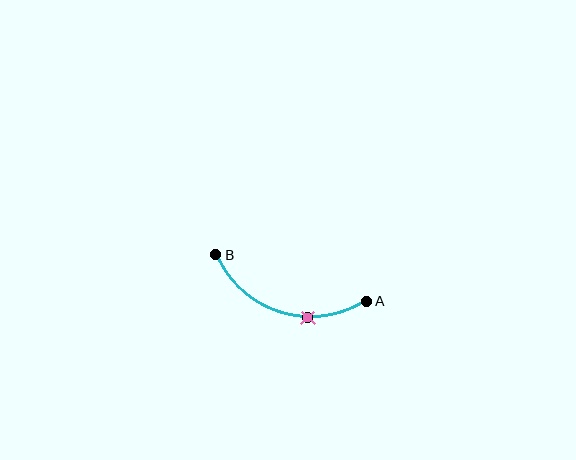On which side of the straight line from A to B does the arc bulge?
The arc bulges below the straight line connecting A and B.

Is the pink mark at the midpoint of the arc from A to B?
No. The pink mark lies on the arc but is closer to endpoint A. The arc midpoint would be at the point on the curve equidistant along the arc from both A and B.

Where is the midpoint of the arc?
The arc midpoint is the point on the curve farthest from the straight line joining A and B. It sits below that line.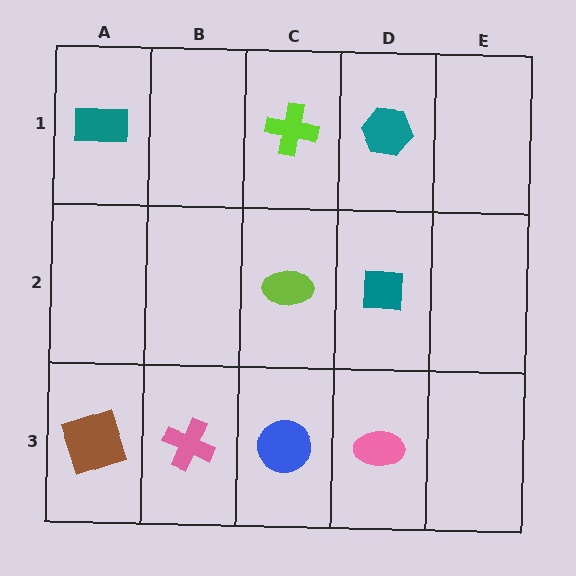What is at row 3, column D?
A pink ellipse.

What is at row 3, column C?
A blue circle.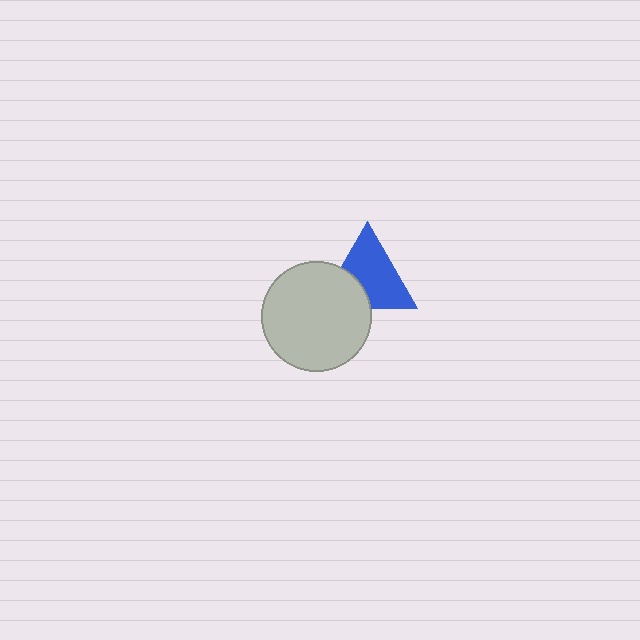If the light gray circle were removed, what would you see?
You would see the complete blue triangle.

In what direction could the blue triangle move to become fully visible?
The blue triangle could move toward the upper-right. That would shift it out from behind the light gray circle entirely.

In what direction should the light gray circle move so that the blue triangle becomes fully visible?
The light gray circle should move toward the lower-left. That is the shortest direction to clear the overlap and leave the blue triangle fully visible.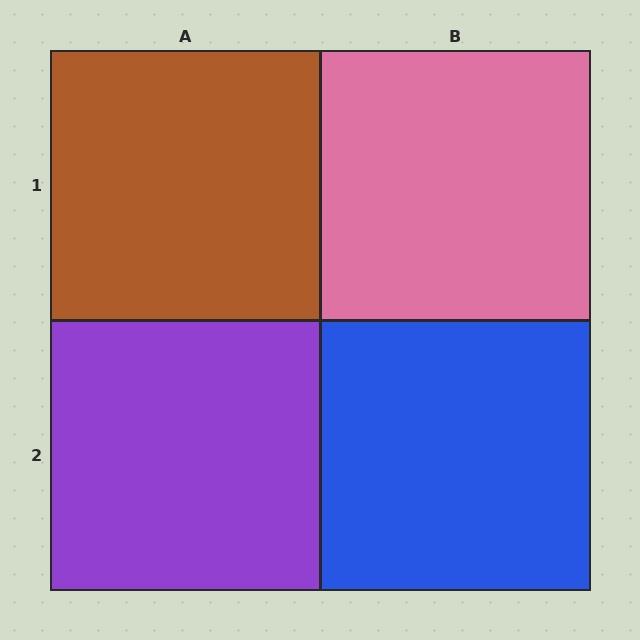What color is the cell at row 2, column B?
Blue.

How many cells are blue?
1 cell is blue.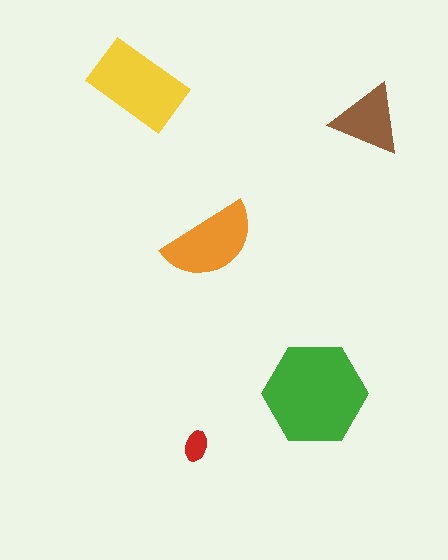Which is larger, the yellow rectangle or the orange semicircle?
The yellow rectangle.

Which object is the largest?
The green hexagon.